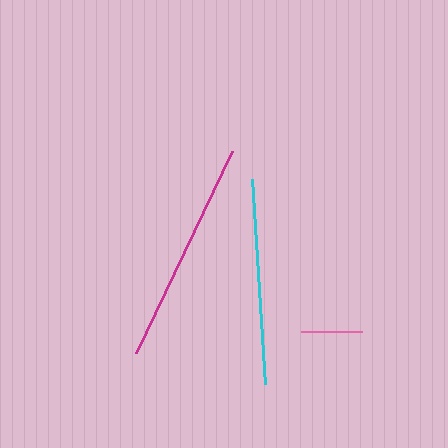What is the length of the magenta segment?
The magenta segment is approximately 223 pixels long.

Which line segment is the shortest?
The pink line is the shortest at approximately 62 pixels.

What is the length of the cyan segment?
The cyan segment is approximately 205 pixels long.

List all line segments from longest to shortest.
From longest to shortest: magenta, cyan, pink.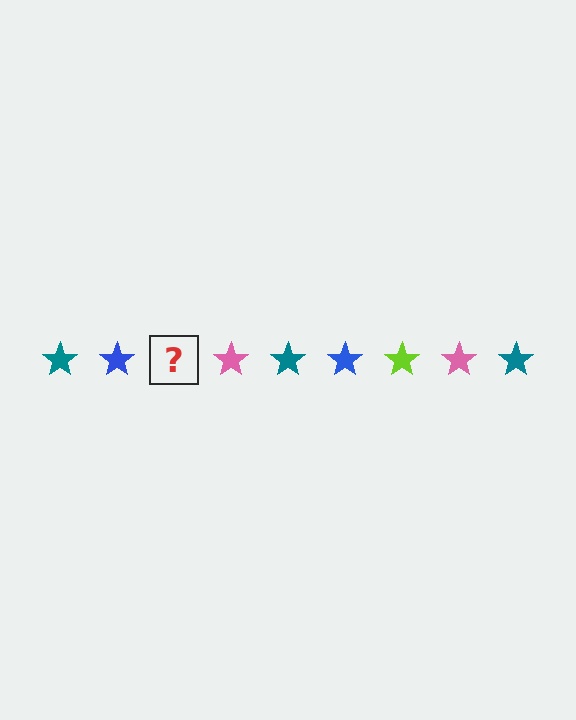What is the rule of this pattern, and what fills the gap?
The rule is that the pattern cycles through teal, blue, lime, pink stars. The gap should be filled with a lime star.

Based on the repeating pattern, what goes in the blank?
The blank should be a lime star.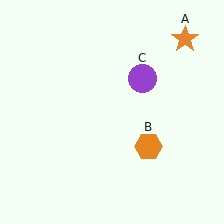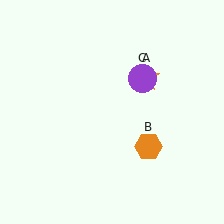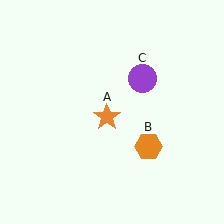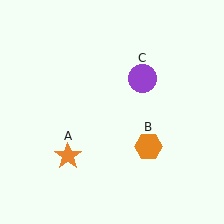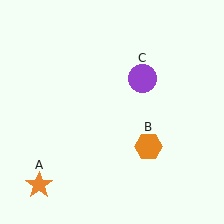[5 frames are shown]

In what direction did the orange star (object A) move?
The orange star (object A) moved down and to the left.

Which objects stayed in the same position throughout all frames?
Orange hexagon (object B) and purple circle (object C) remained stationary.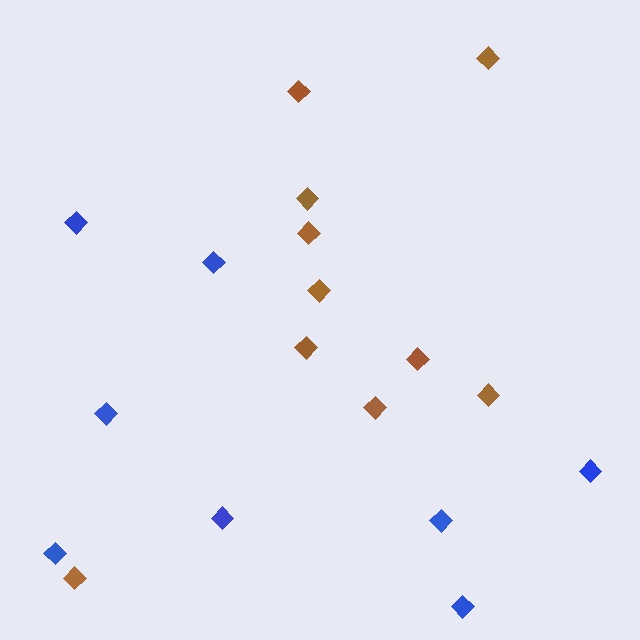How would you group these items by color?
There are 2 groups: one group of blue diamonds (8) and one group of brown diamonds (10).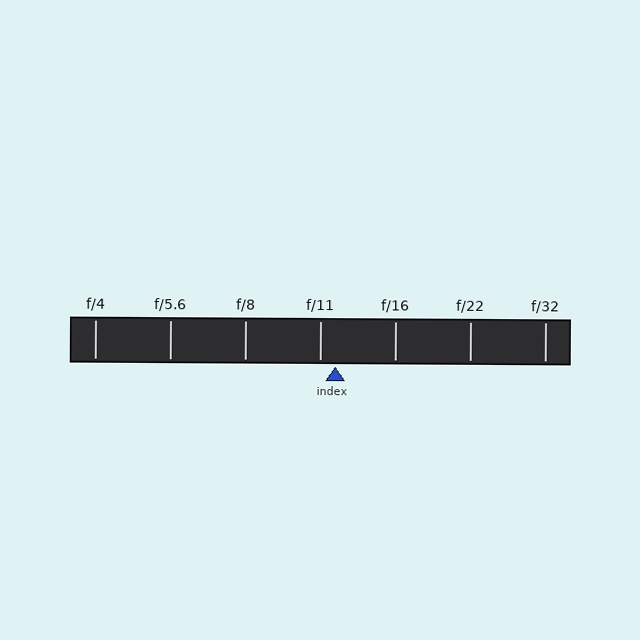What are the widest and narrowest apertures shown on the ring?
The widest aperture shown is f/4 and the narrowest is f/32.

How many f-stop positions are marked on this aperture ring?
There are 7 f-stop positions marked.